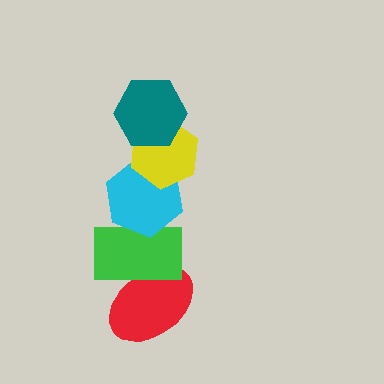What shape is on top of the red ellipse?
The green rectangle is on top of the red ellipse.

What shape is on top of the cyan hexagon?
The yellow hexagon is on top of the cyan hexagon.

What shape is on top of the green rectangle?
The cyan hexagon is on top of the green rectangle.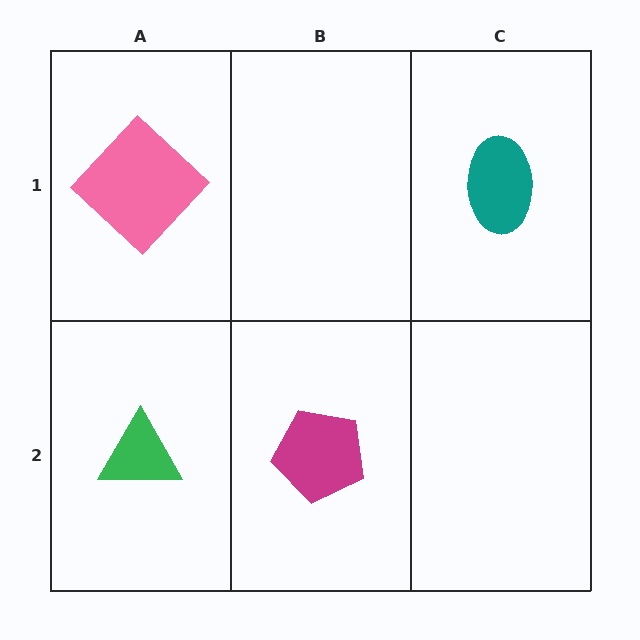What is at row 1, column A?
A pink diamond.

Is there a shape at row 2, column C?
No, that cell is empty.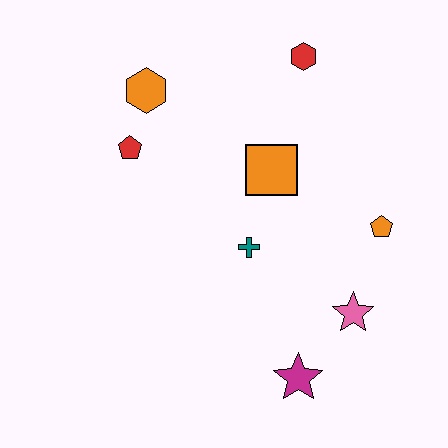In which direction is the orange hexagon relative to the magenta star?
The orange hexagon is above the magenta star.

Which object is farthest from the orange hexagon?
The magenta star is farthest from the orange hexagon.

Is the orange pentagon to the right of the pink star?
Yes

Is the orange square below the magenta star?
No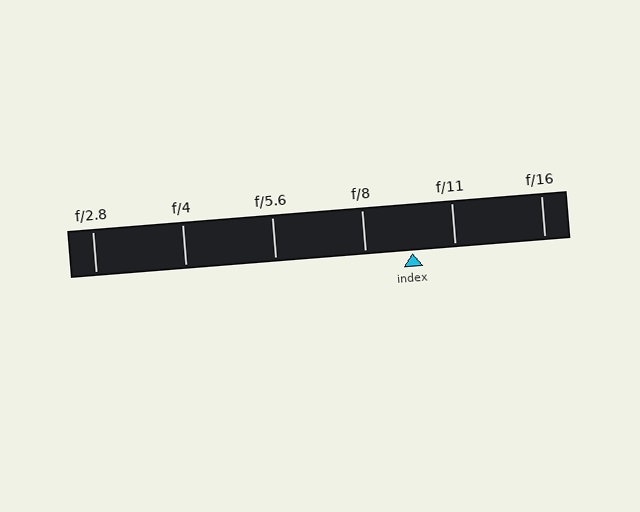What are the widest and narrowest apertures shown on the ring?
The widest aperture shown is f/2.8 and the narrowest is f/16.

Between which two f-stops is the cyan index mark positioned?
The index mark is between f/8 and f/11.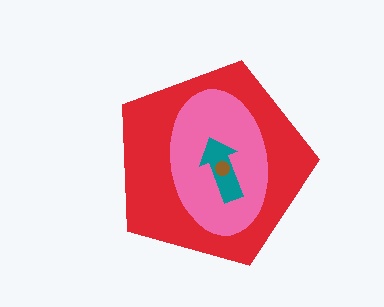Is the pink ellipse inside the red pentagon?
Yes.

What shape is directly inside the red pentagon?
The pink ellipse.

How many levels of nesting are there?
4.